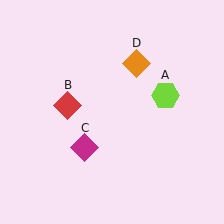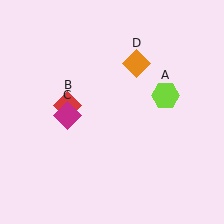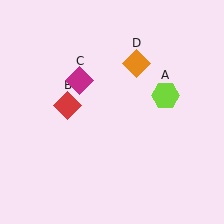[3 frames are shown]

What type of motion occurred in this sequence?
The magenta diamond (object C) rotated clockwise around the center of the scene.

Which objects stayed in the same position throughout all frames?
Lime hexagon (object A) and red diamond (object B) and orange diamond (object D) remained stationary.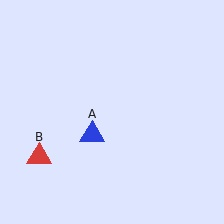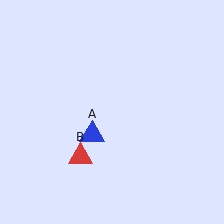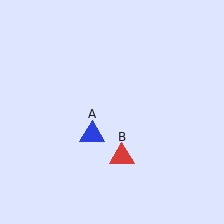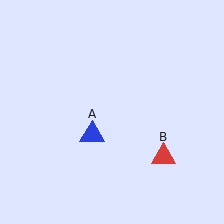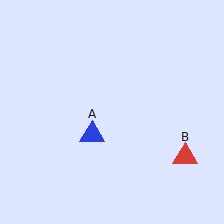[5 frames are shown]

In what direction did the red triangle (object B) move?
The red triangle (object B) moved right.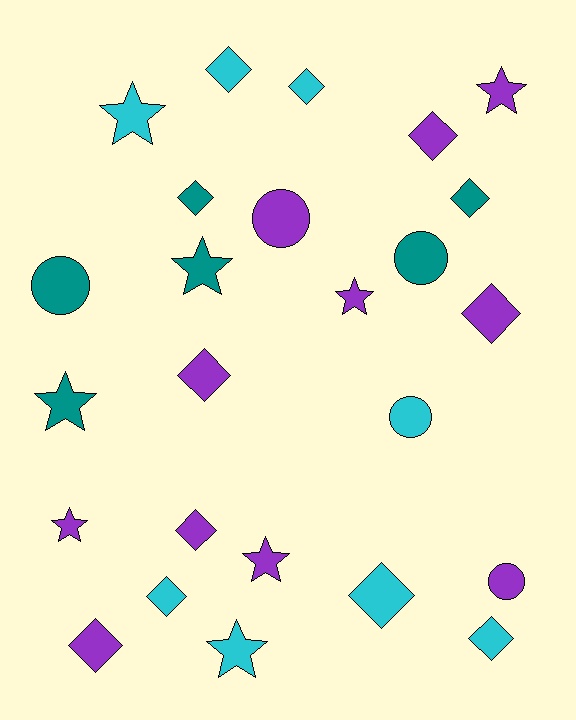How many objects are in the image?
There are 25 objects.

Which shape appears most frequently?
Diamond, with 12 objects.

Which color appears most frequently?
Purple, with 11 objects.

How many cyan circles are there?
There is 1 cyan circle.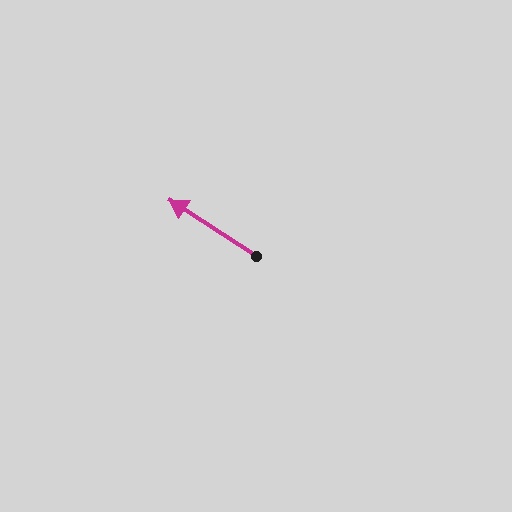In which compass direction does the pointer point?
Northwest.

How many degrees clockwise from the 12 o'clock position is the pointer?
Approximately 303 degrees.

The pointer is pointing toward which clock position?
Roughly 10 o'clock.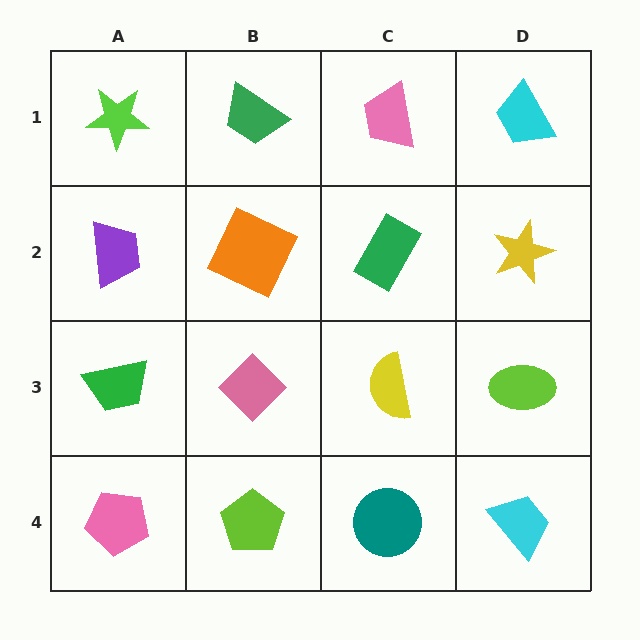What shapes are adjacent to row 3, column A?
A purple trapezoid (row 2, column A), a pink pentagon (row 4, column A), a pink diamond (row 3, column B).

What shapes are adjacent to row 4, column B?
A pink diamond (row 3, column B), a pink pentagon (row 4, column A), a teal circle (row 4, column C).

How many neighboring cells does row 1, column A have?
2.